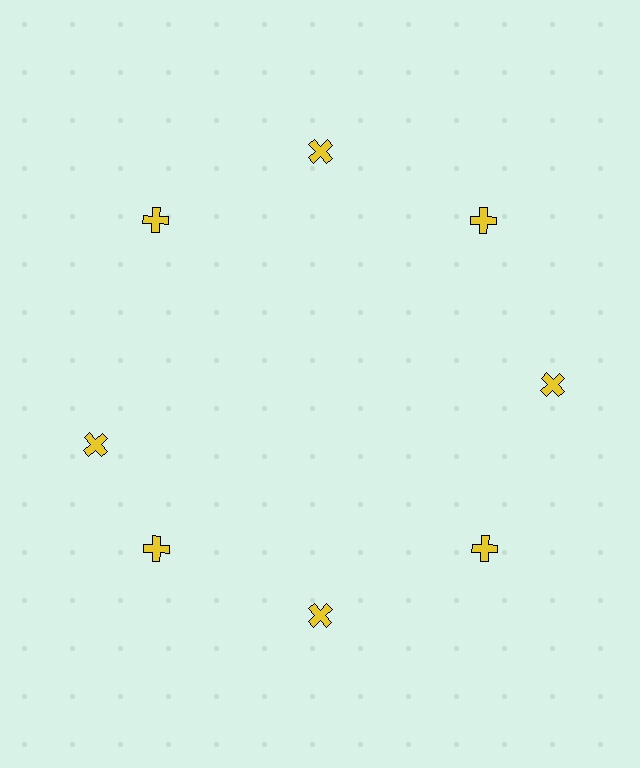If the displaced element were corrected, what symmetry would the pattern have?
It would have 8-fold rotational symmetry — the pattern would map onto itself every 45 degrees.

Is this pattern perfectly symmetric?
No. The 8 yellow crosses are arranged in a ring, but one element near the 9 o'clock position is rotated out of alignment along the ring, breaking the 8-fold rotational symmetry.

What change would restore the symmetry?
The symmetry would be restored by rotating it back into even spacing with its neighbors so that all 8 crosses sit at equal angles and equal distance from the center.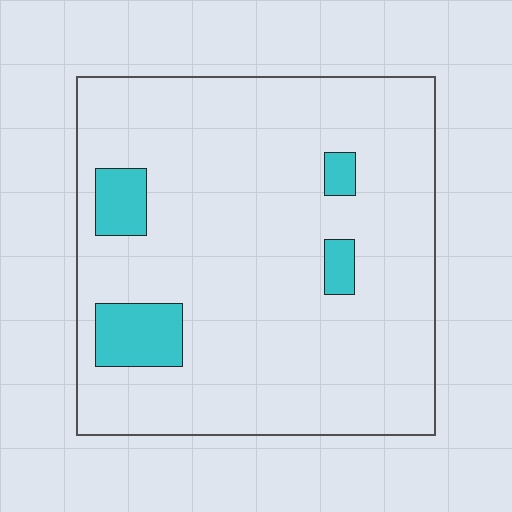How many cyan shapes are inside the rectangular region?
4.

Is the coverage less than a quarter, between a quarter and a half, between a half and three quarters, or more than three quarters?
Less than a quarter.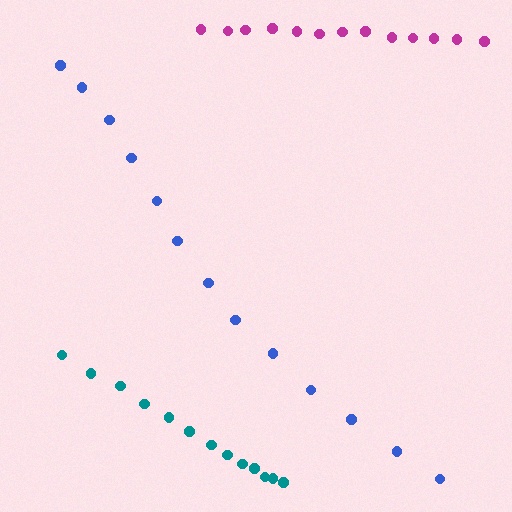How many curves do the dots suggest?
There are 3 distinct paths.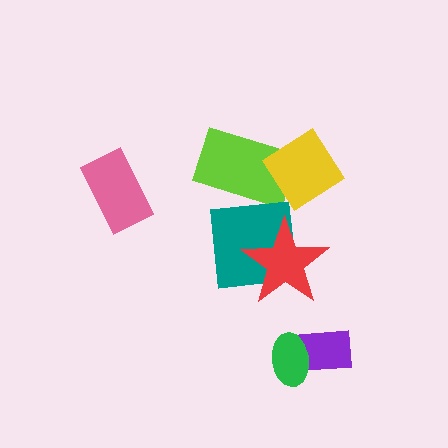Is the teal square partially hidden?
Yes, it is partially covered by another shape.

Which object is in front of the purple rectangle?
The green ellipse is in front of the purple rectangle.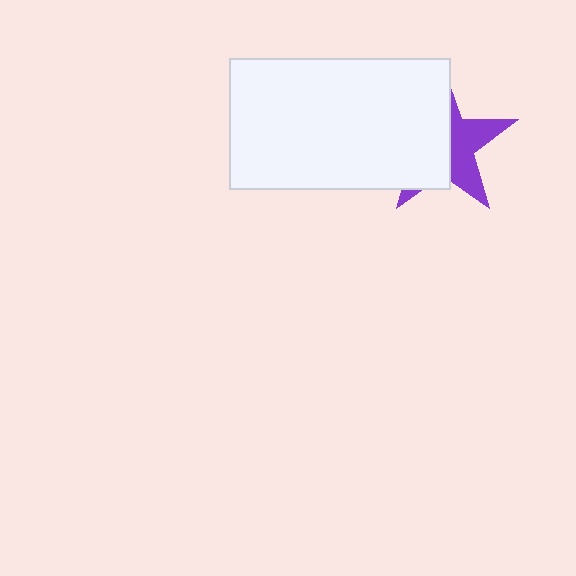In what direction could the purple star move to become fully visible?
The purple star could move right. That would shift it out from behind the white rectangle entirely.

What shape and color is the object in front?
The object in front is a white rectangle.